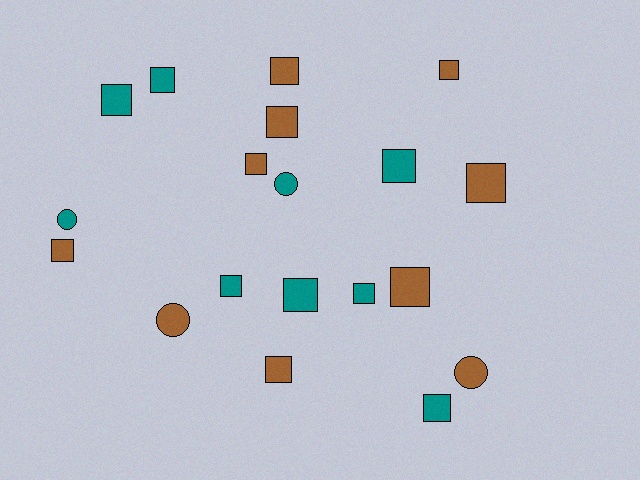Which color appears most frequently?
Brown, with 10 objects.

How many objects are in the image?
There are 19 objects.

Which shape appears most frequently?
Square, with 15 objects.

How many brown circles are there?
There are 2 brown circles.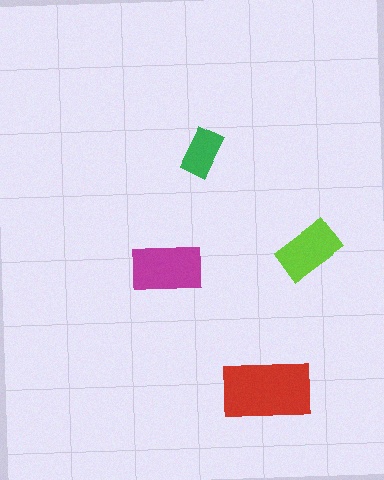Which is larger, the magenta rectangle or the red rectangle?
The red one.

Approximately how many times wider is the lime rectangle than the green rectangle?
About 1.5 times wider.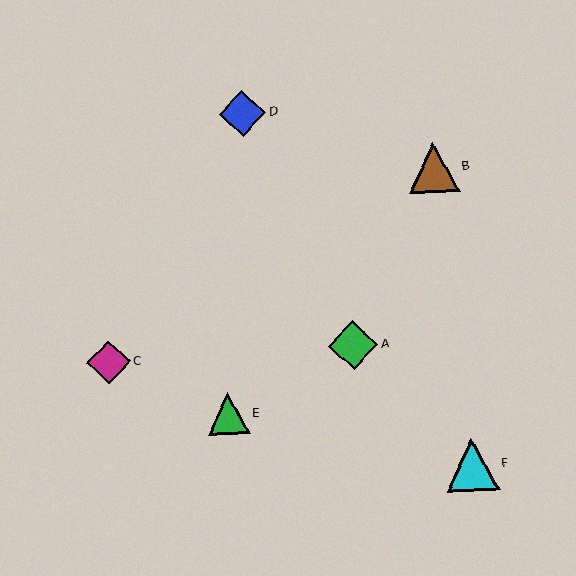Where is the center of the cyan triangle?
The center of the cyan triangle is at (472, 465).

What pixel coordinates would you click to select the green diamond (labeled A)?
Click at (353, 345) to select the green diamond A.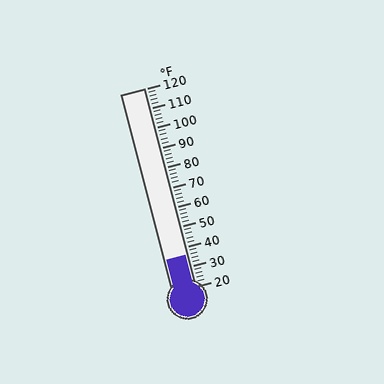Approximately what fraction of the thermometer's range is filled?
The thermometer is filled to approximately 15% of its range.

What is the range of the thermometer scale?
The thermometer scale ranges from 20°F to 120°F.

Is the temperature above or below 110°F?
The temperature is below 110°F.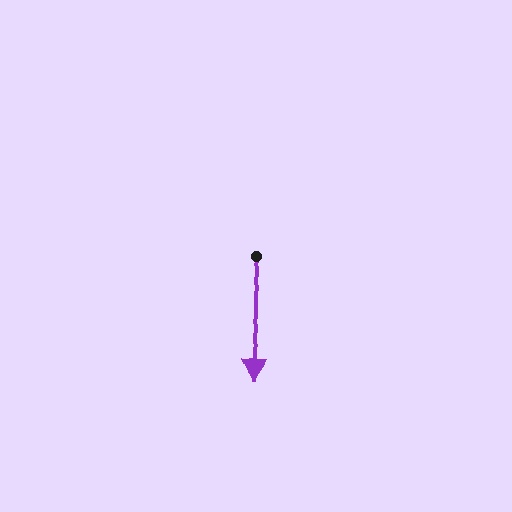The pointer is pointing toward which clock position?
Roughly 6 o'clock.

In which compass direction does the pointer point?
South.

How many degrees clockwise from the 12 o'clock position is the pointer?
Approximately 184 degrees.